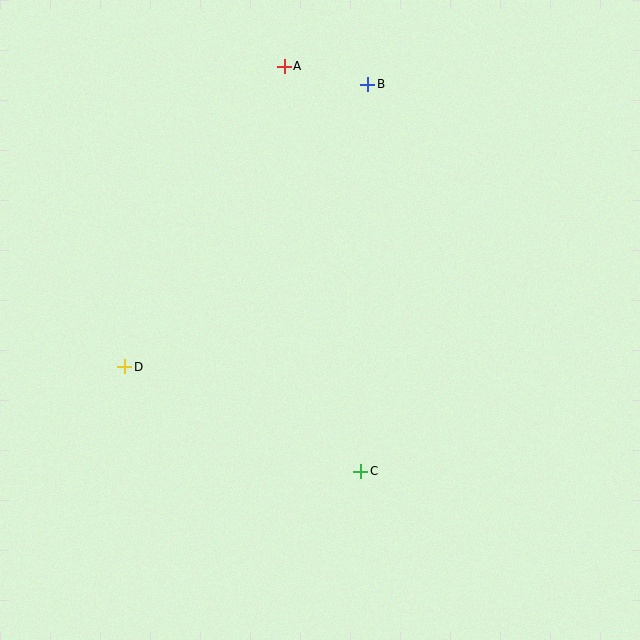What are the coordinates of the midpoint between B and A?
The midpoint between B and A is at (326, 75).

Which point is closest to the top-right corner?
Point B is closest to the top-right corner.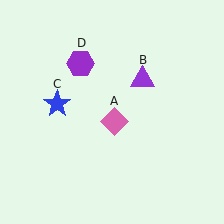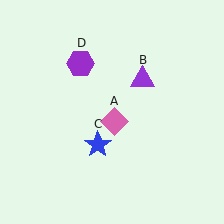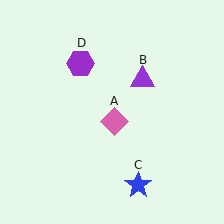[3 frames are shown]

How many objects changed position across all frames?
1 object changed position: blue star (object C).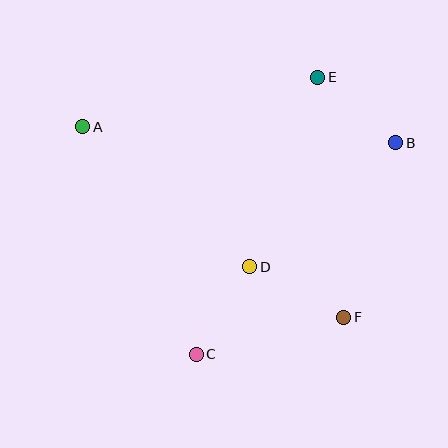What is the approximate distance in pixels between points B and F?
The distance between B and F is approximately 182 pixels.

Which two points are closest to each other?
Points B and E are closest to each other.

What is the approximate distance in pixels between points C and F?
The distance between C and F is approximately 152 pixels.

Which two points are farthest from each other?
Points A and F are farthest from each other.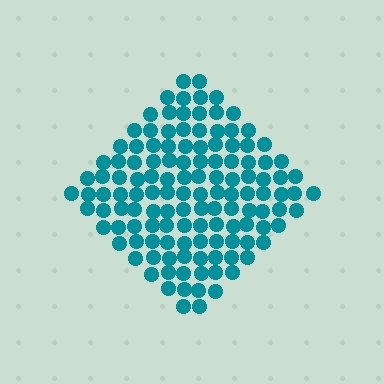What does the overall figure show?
The overall figure shows a diamond.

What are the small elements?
The small elements are circles.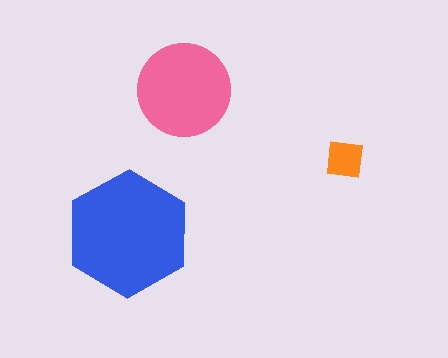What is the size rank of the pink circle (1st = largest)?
2nd.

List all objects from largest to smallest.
The blue hexagon, the pink circle, the orange square.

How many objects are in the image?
There are 3 objects in the image.